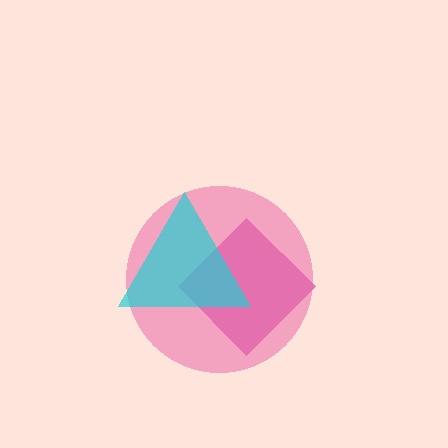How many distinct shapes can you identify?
There are 3 distinct shapes: a magenta diamond, a pink circle, a cyan triangle.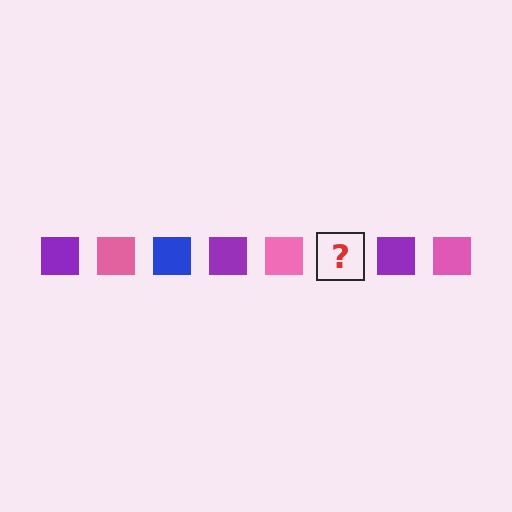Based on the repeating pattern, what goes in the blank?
The blank should be a blue square.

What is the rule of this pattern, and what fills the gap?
The rule is that the pattern cycles through purple, pink, blue squares. The gap should be filled with a blue square.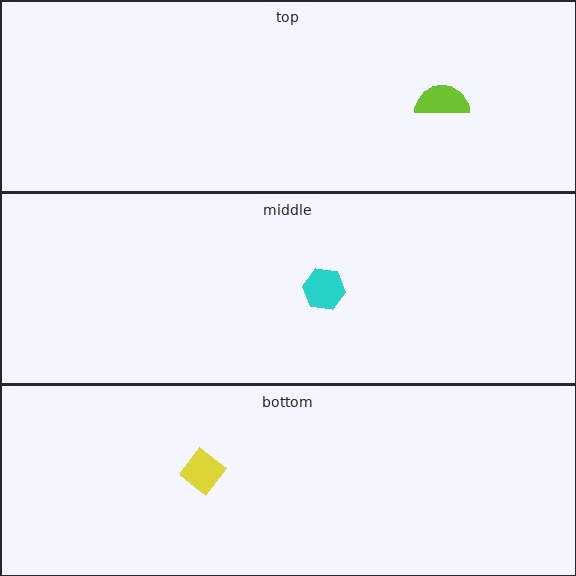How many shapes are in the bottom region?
1.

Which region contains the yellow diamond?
The bottom region.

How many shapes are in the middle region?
1.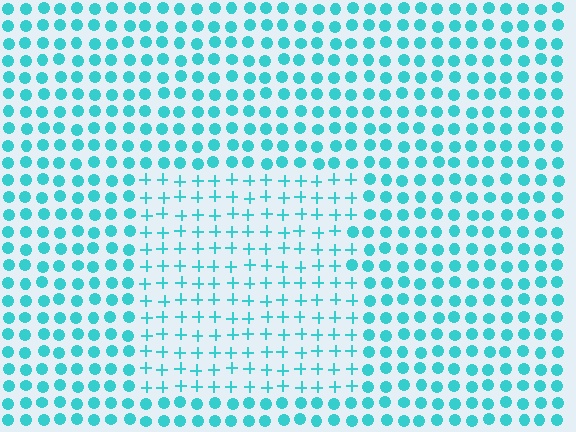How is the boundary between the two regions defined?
The boundary is defined by a change in element shape: plus signs inside vs. circles outside. All elements share the same color and spacing.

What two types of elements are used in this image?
The image uses plus signs inside the rectangle region and circles outside it.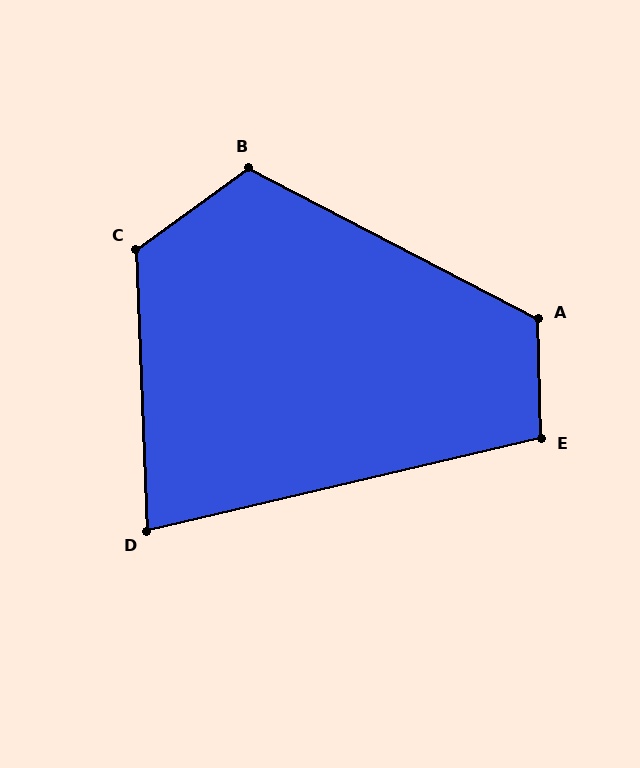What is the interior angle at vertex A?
Approximately 119 degrees (obtuse).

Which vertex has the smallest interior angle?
D, at approximately 79 degrees.